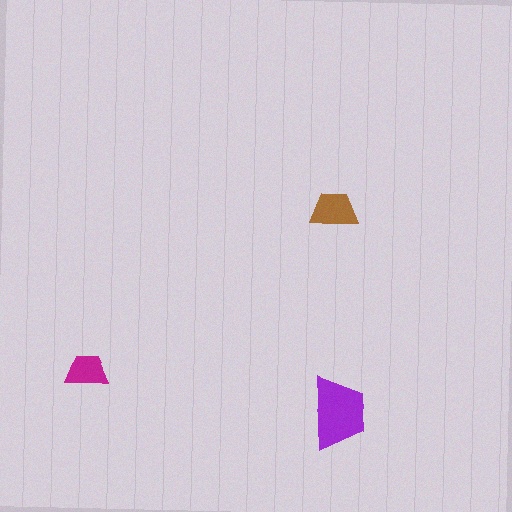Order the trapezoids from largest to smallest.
the purple one, the brown one, the magenta one.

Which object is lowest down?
The purple trapezoid is bottommost.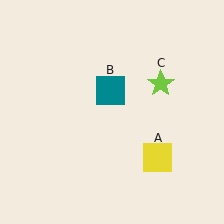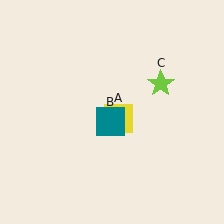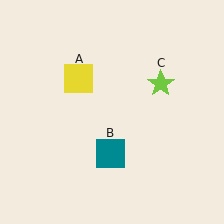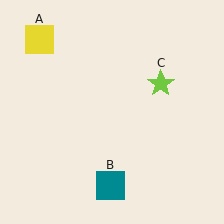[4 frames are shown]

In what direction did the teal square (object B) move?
The teal square (object B) moved down.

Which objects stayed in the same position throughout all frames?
Lime star (object C) remained stationary.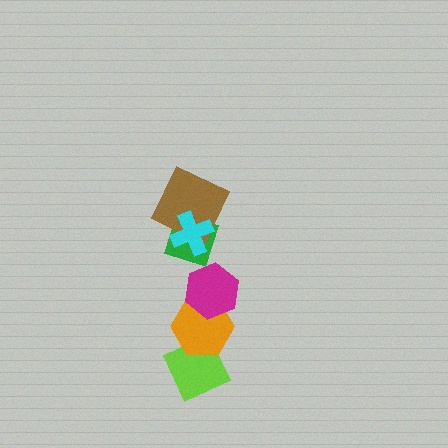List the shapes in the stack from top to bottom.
From top to bottom: the cyan cross, the brown square, the green diamond, the magenta hexagon, the orange hexagon, the lime diamond.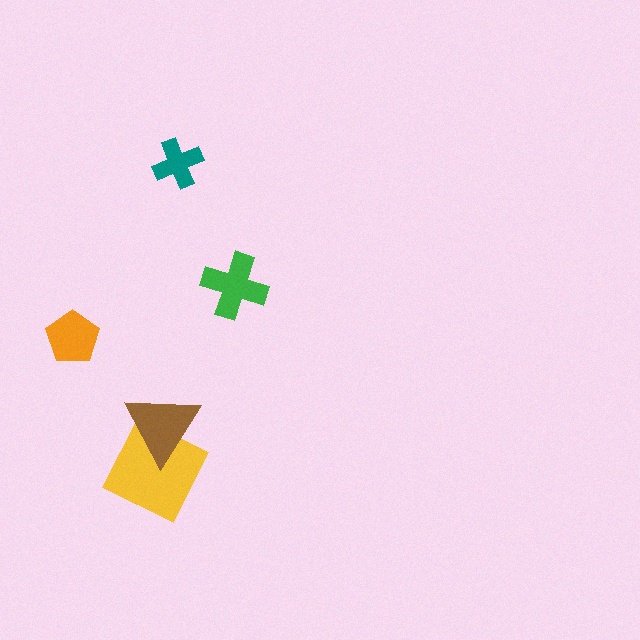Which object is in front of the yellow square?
The brown triangle is in front of the yellow square.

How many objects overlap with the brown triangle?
1 object overlaps with the brown triangle.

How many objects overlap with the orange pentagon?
0 objects overlap with the orange pentagon.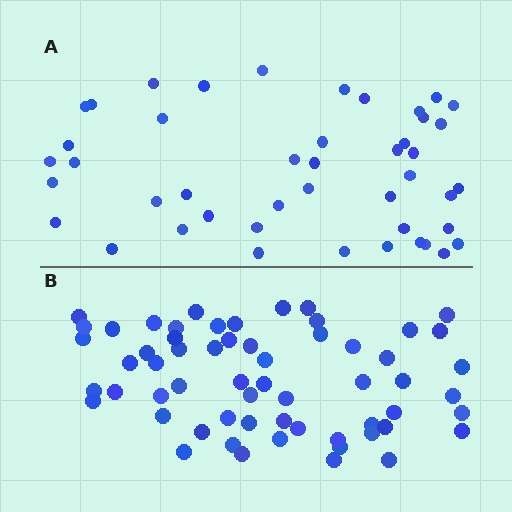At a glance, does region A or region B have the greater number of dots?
Region B (the bottom region) has more dots.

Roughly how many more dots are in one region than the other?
Region B has approximately 15 more dots than region A.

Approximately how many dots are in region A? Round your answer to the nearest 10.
About 40 dots. (The exact count is 45, which rounds to 40.)